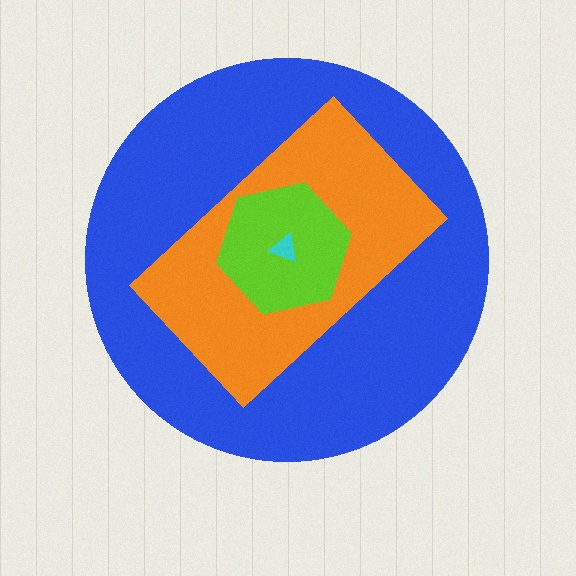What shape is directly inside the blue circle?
The orange rectangle.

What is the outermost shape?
The blue circle.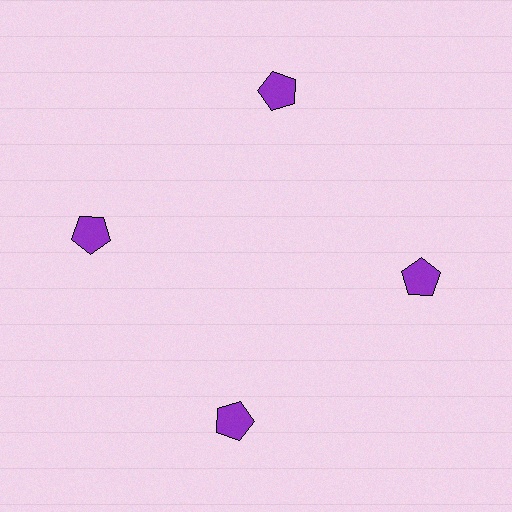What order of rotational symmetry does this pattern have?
This pattern has 4-fold rotational symmetry.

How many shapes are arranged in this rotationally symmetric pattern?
There are 4 shapes, arranged in 4 groups of 1.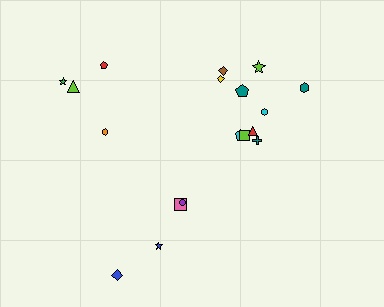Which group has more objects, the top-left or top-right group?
The top-right group.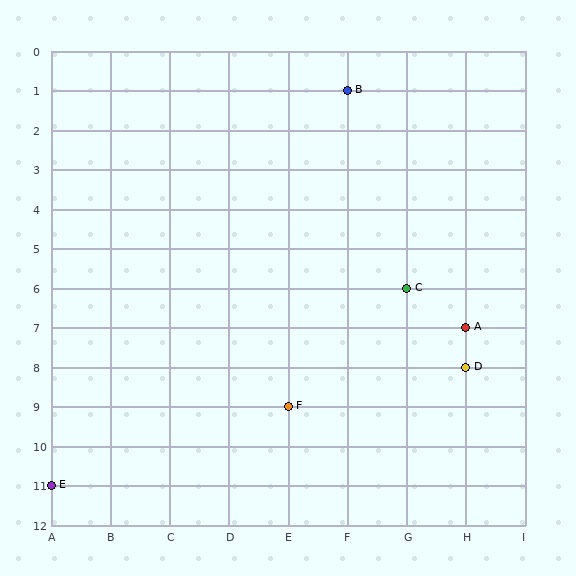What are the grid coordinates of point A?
Point A is at grid coordinates (H, 7).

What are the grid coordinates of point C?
Point C is at grid coordinates (G, 6).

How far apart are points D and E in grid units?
Points D and E are 7 columns and 3 rows apart (about 7.6 grid units diagonally).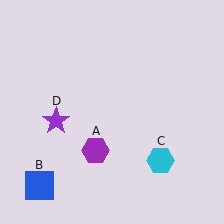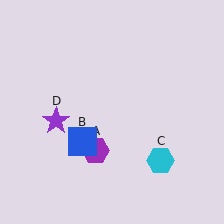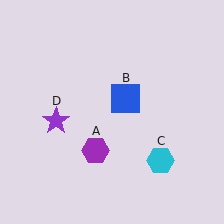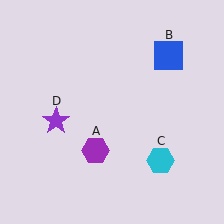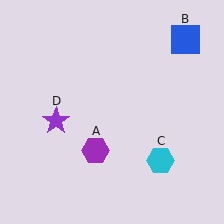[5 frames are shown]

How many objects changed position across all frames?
1 object changed position: blue square (object B).